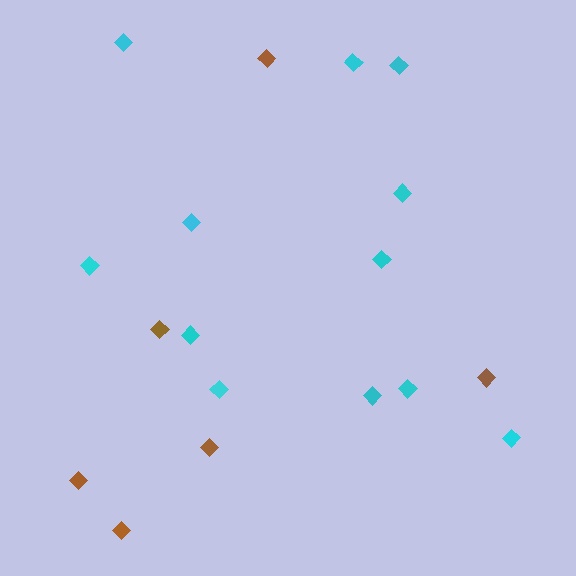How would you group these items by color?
There are 2 groups: one group of cyan diamonds (12) and one group of brown diamonds (6).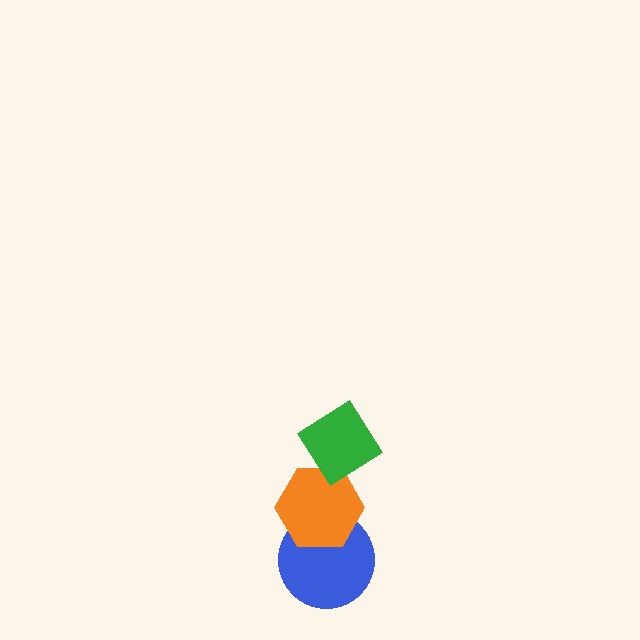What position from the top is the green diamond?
The green diamond is 1st from the top.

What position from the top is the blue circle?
The blue circle is 3rd from the top.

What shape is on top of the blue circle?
The orange hexagon is on top of the blue circle.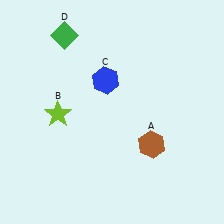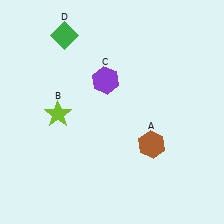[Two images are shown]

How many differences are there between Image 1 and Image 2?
There is 1 difference between the two images.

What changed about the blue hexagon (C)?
In Image 1, C is blue. In Image 2, it changed to purple.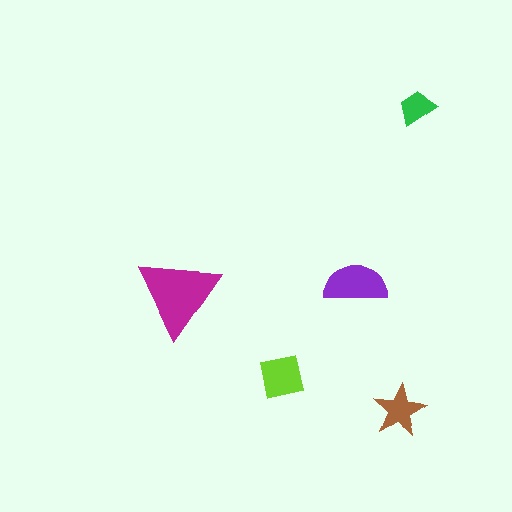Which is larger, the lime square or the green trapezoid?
The lime square.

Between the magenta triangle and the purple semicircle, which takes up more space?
The magenta triangle.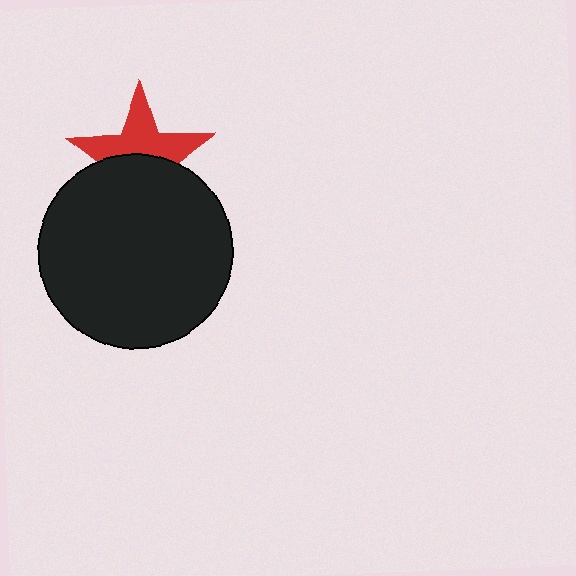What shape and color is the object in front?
The object in front is a black circle.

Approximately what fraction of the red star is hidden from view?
Roughly 50% of the red star is hidden behind the black circle.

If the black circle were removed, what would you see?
You would see the complete red star.